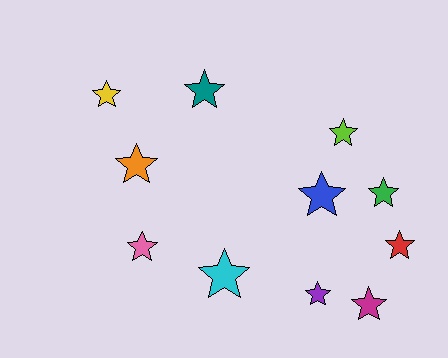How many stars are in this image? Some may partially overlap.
There are 11 stars.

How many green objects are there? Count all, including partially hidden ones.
There is 1 green object.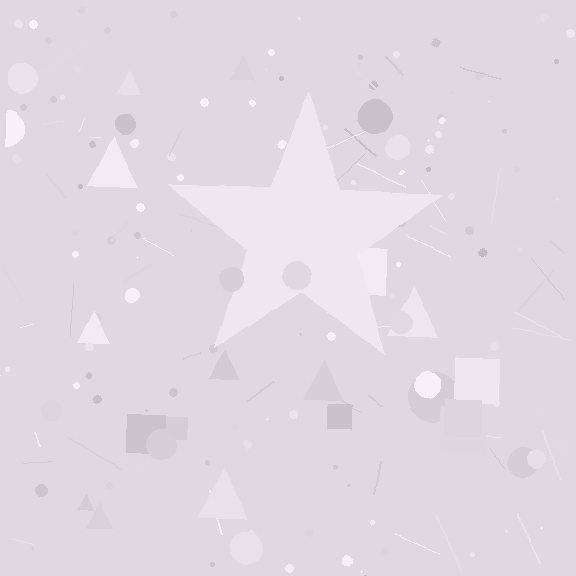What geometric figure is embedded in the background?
A star is embedded in the background.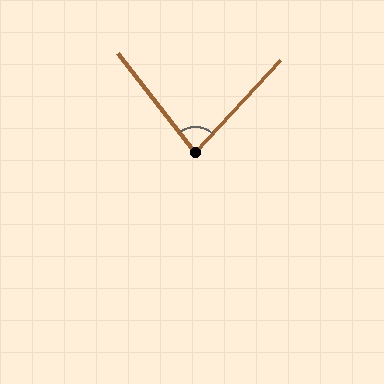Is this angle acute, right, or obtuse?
It is acute.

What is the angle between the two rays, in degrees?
Approximately 81 degrees.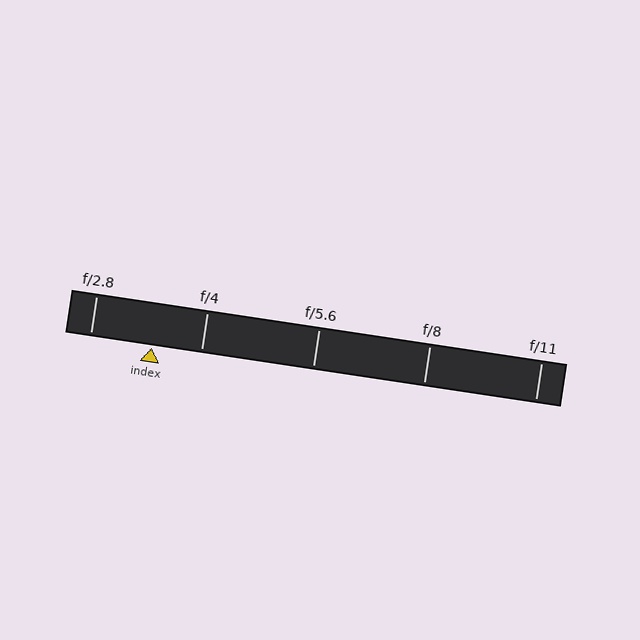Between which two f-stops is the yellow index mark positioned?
The index mark is between f/2.8 and f/4.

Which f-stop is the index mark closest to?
The index mark is closest to f/4.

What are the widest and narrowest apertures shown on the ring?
The widest aperture shown is f/2.8 and the narrowest is f/11.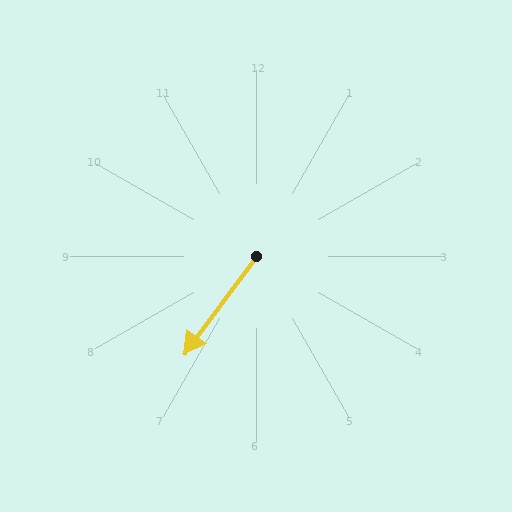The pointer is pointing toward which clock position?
Roughly 7 o'clock.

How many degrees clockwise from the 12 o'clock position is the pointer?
Approximately 217 degrees.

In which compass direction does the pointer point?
Southwest.